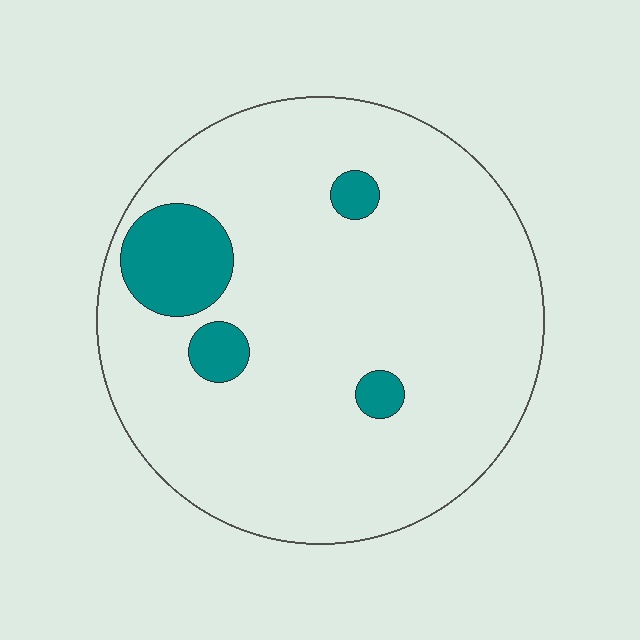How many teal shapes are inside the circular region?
4.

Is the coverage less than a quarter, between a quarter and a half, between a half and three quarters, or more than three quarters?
Less than a quarter.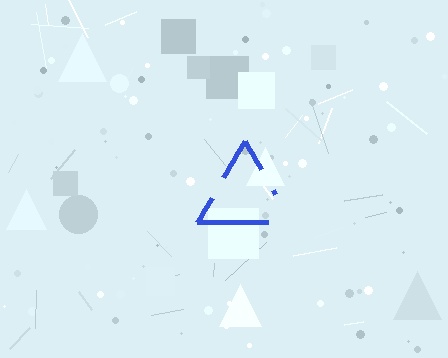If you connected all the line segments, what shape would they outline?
They would outline a triangle.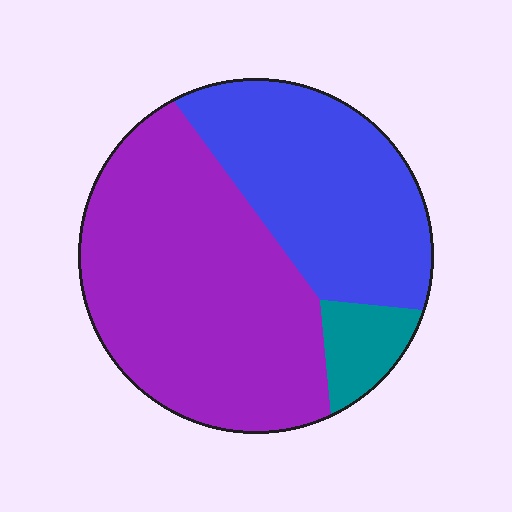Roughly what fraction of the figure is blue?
Blue takes up between a quarter and a half of the figure.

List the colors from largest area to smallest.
From largest to smallest: purple, blue, teal.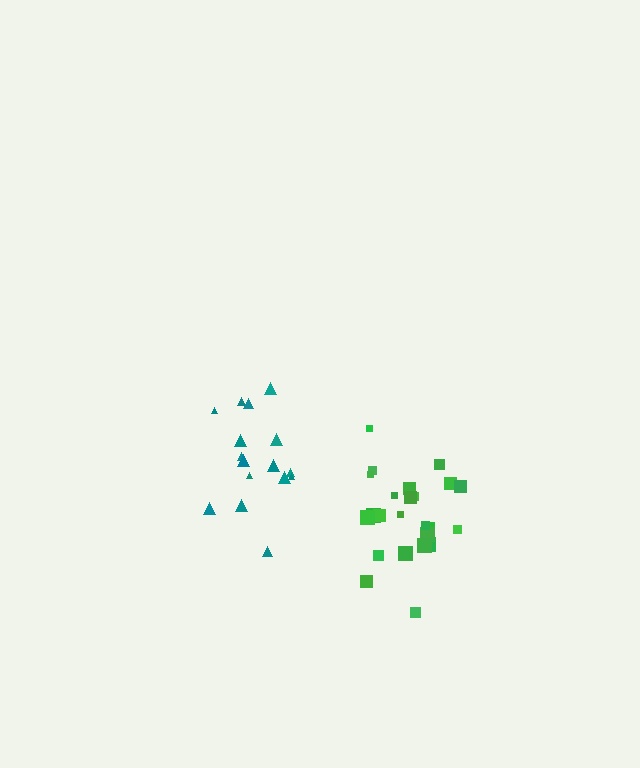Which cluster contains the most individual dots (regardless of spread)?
Green (24).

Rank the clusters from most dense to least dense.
green, teal.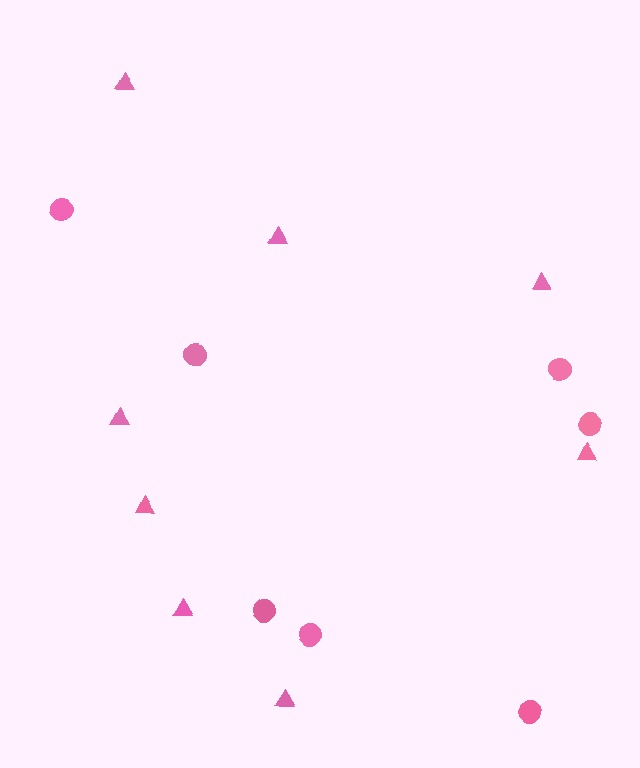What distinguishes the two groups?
There are 2 groups: one group of circles (7) and one group of triangles (8).